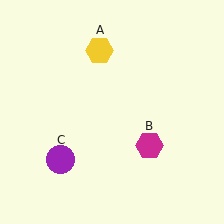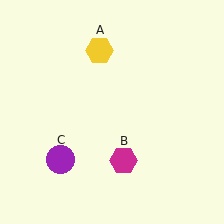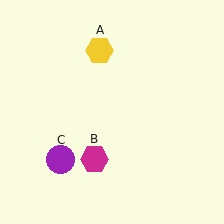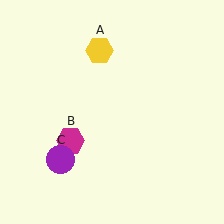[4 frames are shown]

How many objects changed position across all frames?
1 object changed position: magenta hexagon (object B).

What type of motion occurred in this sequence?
The magenta hexagon (object B) rotated clockwise around the center of the scene.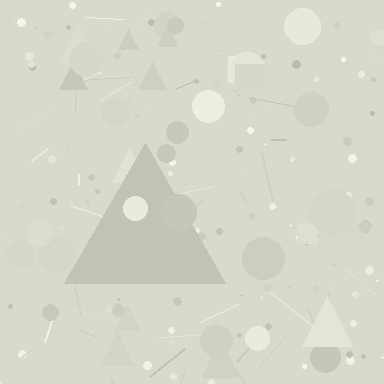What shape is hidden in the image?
A triangle is hidden in the image.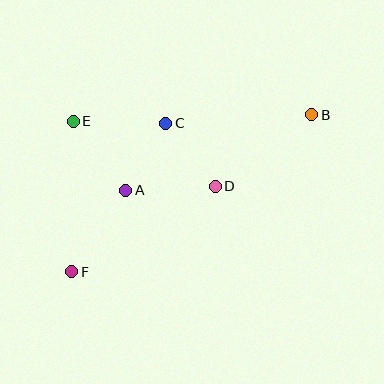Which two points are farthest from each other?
Points B and F are farthest from each other.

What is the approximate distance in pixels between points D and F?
The distance between D and F is approximately 167 pixels.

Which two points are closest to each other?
Points A and C are closest to each other.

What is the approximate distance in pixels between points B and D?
The distance between B and D is approximately 120 pixels.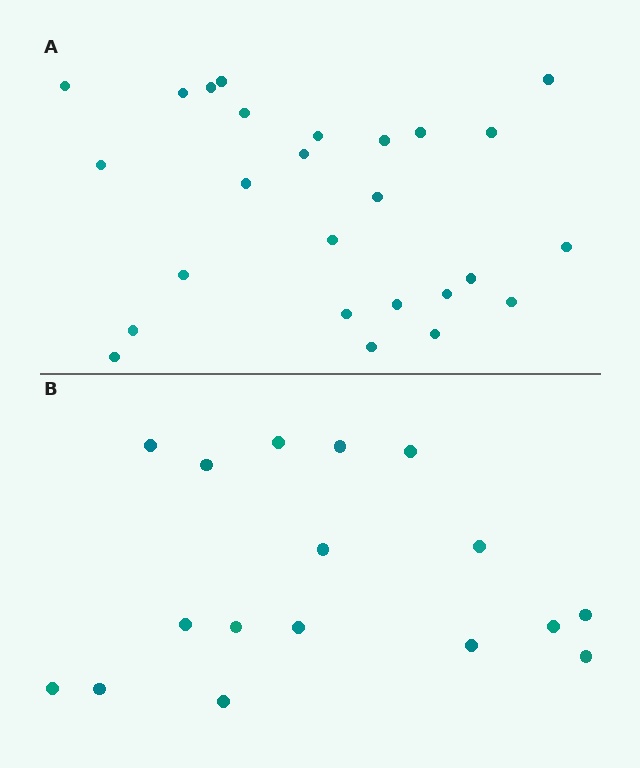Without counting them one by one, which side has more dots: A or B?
Region A (the top region) has more dots.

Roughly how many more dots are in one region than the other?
Region A has roughly 8 or so more dots than region B.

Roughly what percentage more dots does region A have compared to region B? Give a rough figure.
About 55% more.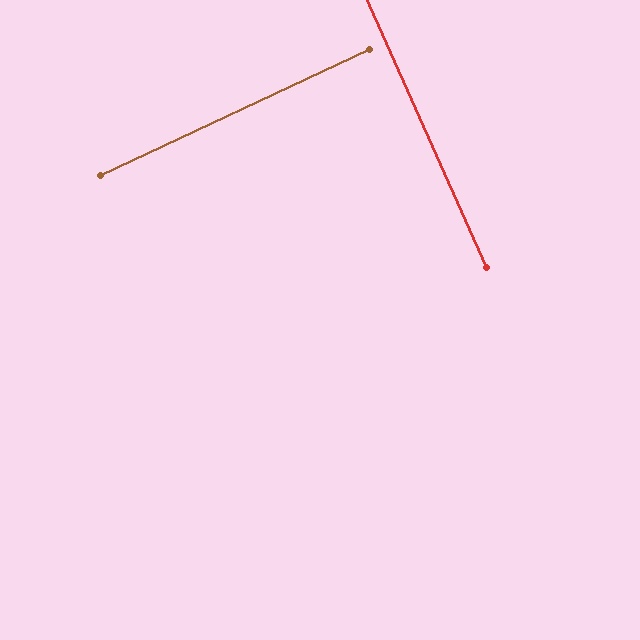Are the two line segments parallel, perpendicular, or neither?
Perpendicular — they meet at approximately 89°.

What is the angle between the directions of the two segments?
Approximately 89 degrees.